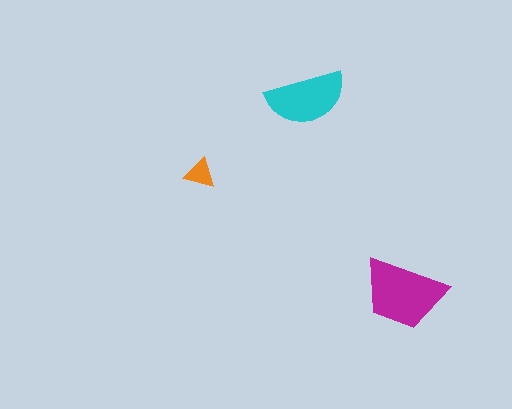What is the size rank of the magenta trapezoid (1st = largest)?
1st.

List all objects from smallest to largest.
The orange triangle, the cyan semicircle, the magenta trapezoid.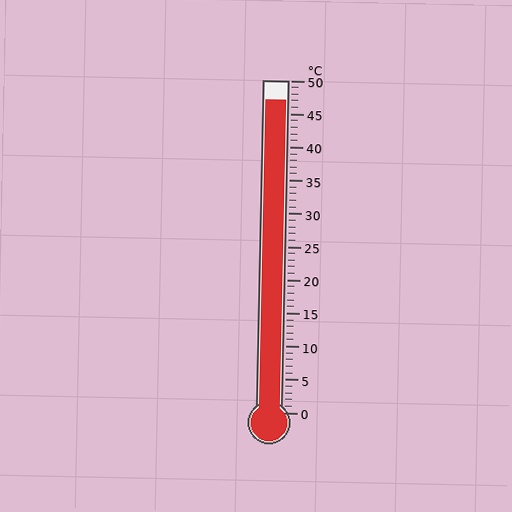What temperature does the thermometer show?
The thermometer shows approximately 47°C.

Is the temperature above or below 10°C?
The temperature is above 10°C.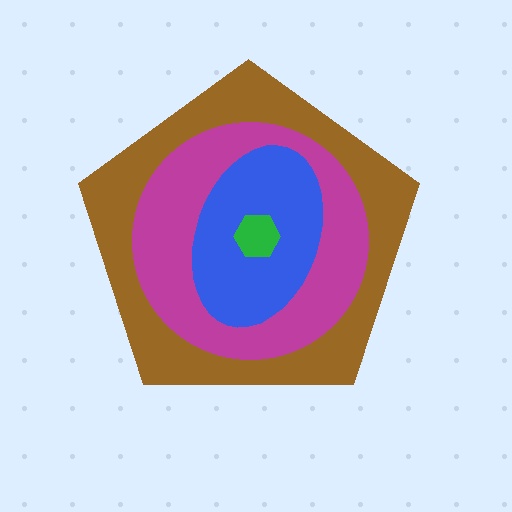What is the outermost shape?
The brown pentagon.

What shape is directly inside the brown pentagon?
The magenta circle.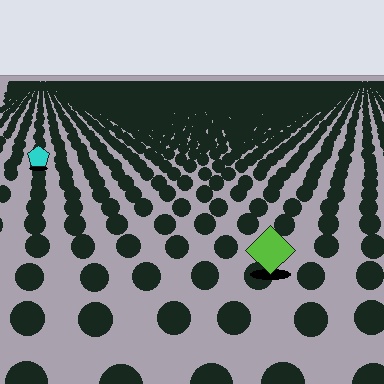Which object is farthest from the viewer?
The cyan pentagon is farthest from the viewer. It appears smaller and the ground texture around it is denser.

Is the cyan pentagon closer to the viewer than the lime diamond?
No. The lime diamond is closer — you can tell from the texture gradient: the ground texture is coarser near it.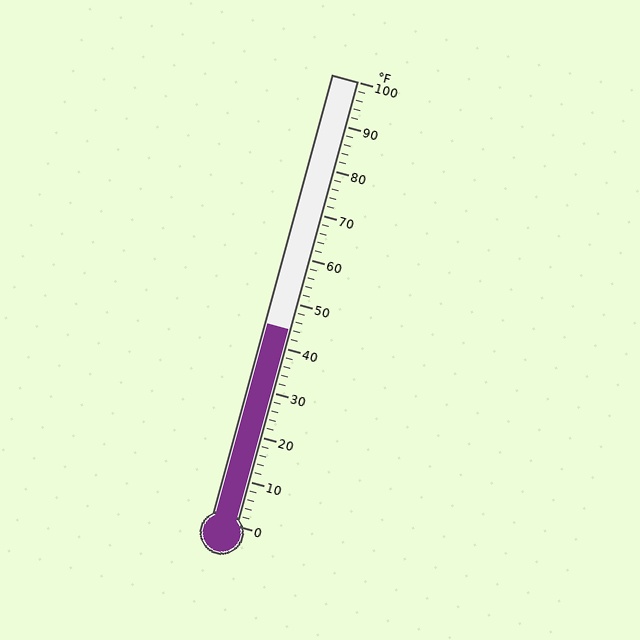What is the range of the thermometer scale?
The thermometer scale ranges from 0°F to 100°F.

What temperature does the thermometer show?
The thermometer shows approximately 44°F.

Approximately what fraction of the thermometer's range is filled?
The thermometer is filled to approximately 45% of its range.